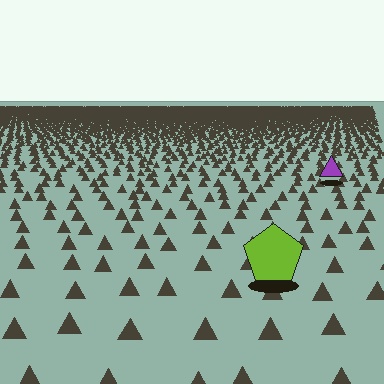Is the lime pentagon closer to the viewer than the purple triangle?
Yes. The lime pentagon is closer — you can tell from the texture gradient: the ground texture is coarser near it.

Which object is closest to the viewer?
The lime pentagon is closest. The texture marks near it are larger and more spread out.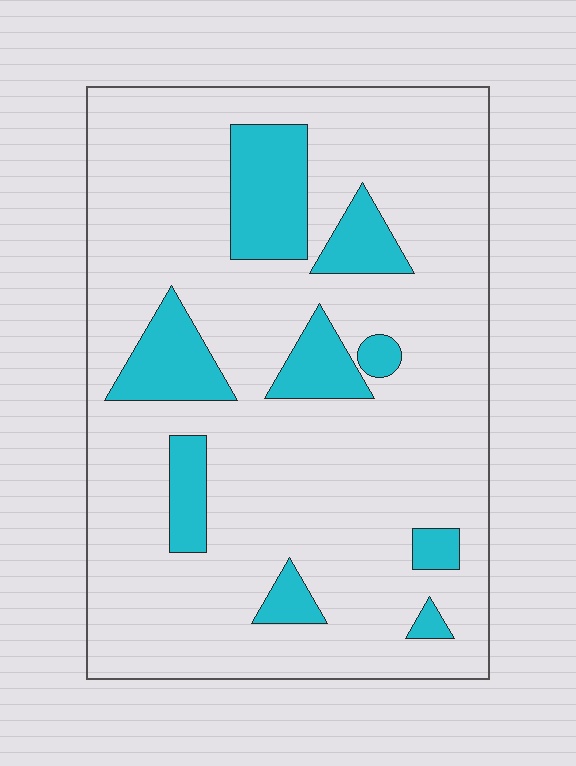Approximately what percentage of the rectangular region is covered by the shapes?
Approximately 15%.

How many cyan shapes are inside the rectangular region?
9.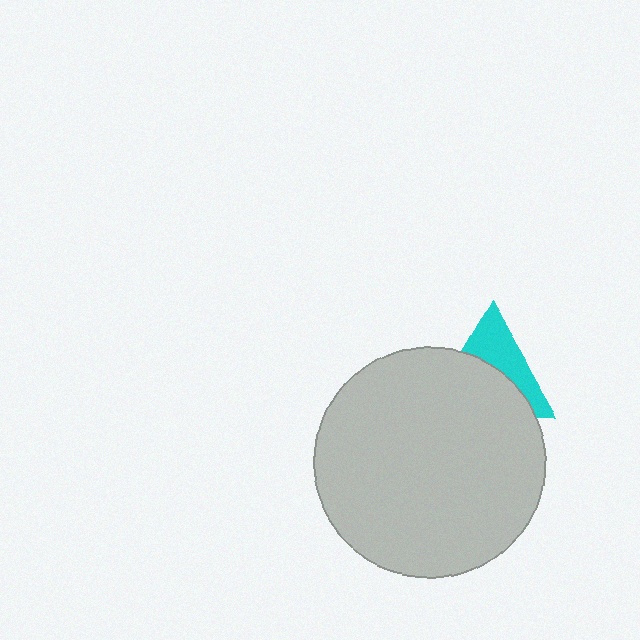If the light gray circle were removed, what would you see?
You would see the complete cyan triangle.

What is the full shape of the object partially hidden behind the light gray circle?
The partially hidden object is a cyan triangle.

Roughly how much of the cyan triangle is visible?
A small part of it is visible (roughly 43%).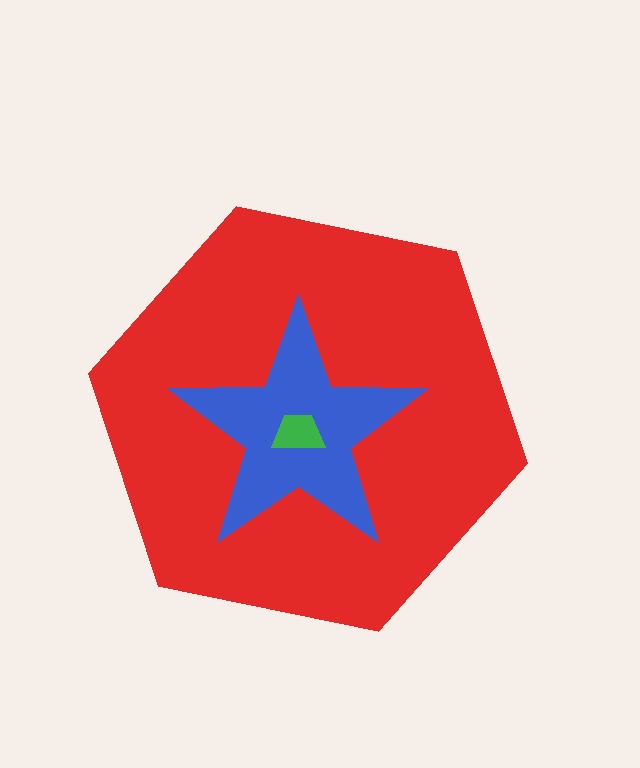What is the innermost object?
The green trapezoid.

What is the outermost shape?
The red hexagon.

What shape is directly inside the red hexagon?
The blue star.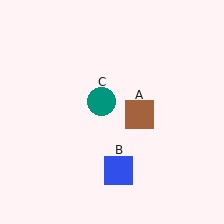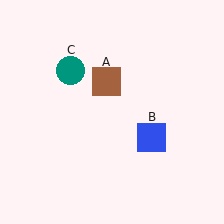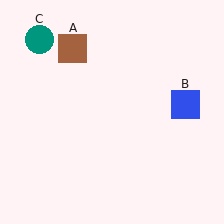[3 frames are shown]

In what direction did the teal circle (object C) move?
The teal circle (object C) moved up and to the left.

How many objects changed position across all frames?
3 objects changed position: brown square (object A), blue square (object B), teal circle (object C).